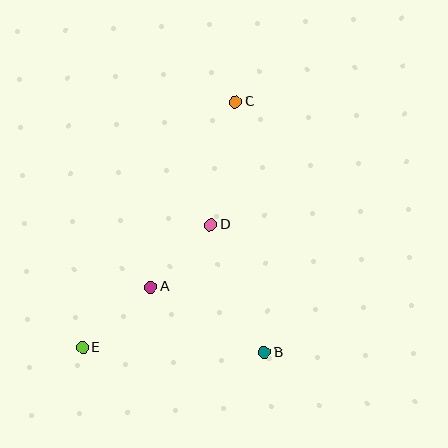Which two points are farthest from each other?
Points C and E are farthest from each other.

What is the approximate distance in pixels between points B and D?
The distance between B and D is approximately 139 pixels.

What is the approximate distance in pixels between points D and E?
The distance between D and E is approximately 177 pixels.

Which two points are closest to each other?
Points A and D are closest to each other.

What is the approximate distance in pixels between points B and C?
The distance between B and C is approximately 253 pixels.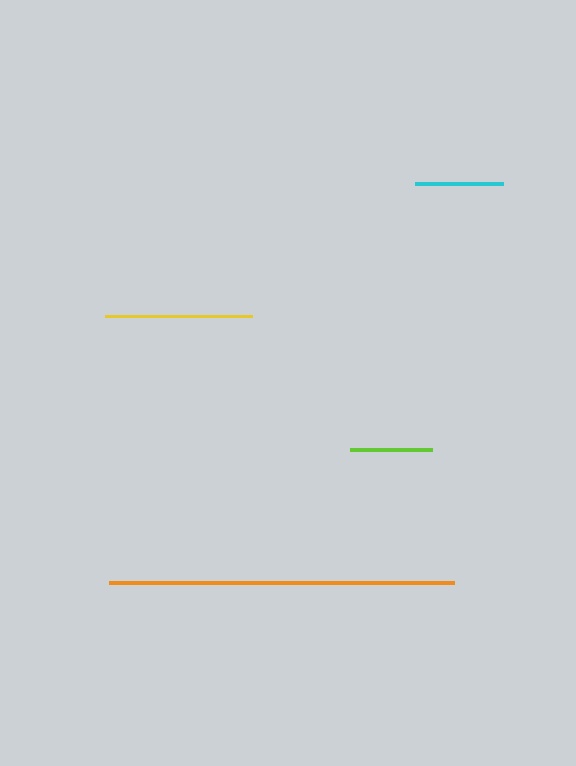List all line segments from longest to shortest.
From longest to shortest: orange, yellow, cyan, lime.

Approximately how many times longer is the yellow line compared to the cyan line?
The yellow line is approximately 1.7 times the length of the cyan line.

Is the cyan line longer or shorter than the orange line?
The orange line is longer than the cyan line.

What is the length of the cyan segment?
The cyan segment is approximately 88 pixels long.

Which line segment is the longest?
The orange line is the longest at approximately 345 pixels.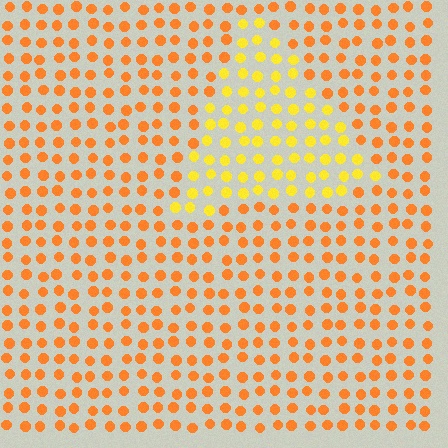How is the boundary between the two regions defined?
The boundary is defined purely by a slight shift in hue (about 30 degrees). Spacing, size, and orientation are identical on both sides.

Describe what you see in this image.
The image is filled with small orange elements in a uniform arrangement. A triangle-shaped region is visible where the elements are tinted to a slightly different hue, forming a subtle color boundary.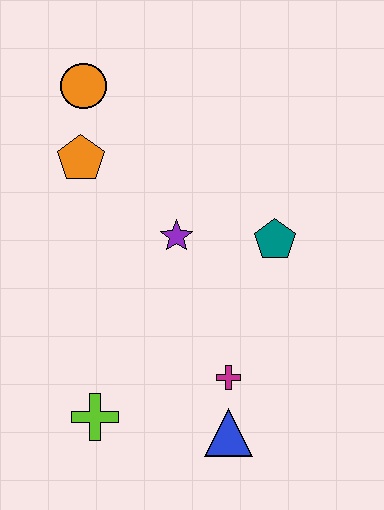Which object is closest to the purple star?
The teal pentagon is closest to the purple star.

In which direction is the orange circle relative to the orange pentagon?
The orange circle is above the orange pentagon.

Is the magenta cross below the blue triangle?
No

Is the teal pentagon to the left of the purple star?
No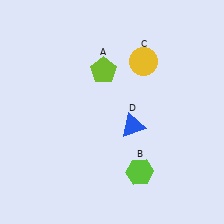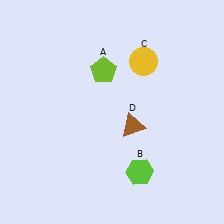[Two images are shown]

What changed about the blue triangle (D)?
In Image 1, D is blue. In Image 2, it changed to brown.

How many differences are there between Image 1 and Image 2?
There is 1 difference between the two images.